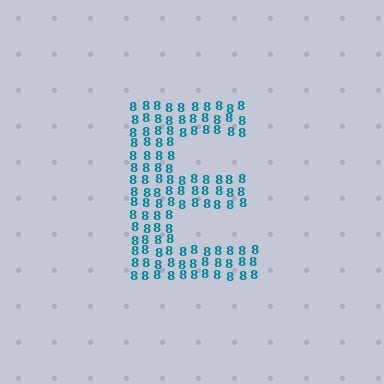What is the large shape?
The large shape is the letter E.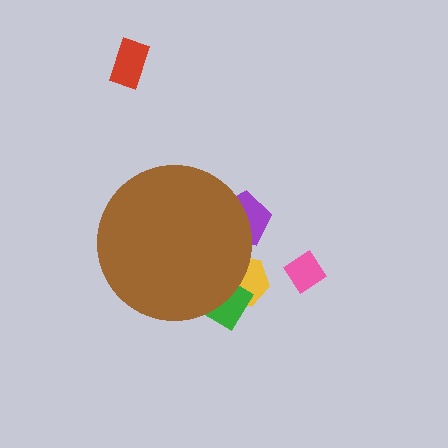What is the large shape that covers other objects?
A brown circle.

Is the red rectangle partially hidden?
No, the red rectangle is fully visible.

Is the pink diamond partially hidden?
No, the pink diamond is fully visible.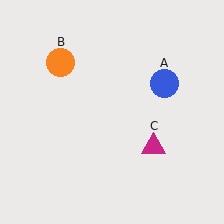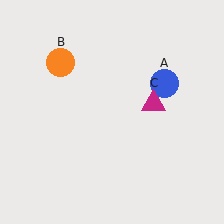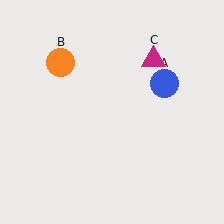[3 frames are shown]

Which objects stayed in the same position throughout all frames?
Blue circle (object A) and orange circle (object B) remained stationary.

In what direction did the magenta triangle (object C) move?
The magenta triangle (object C) moved up.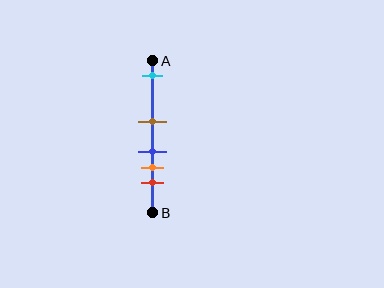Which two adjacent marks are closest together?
The blue and orange marks are the closest adjacent pair.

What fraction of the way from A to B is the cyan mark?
The cyan mark is approximately 10% (0.1) of the way from A to B.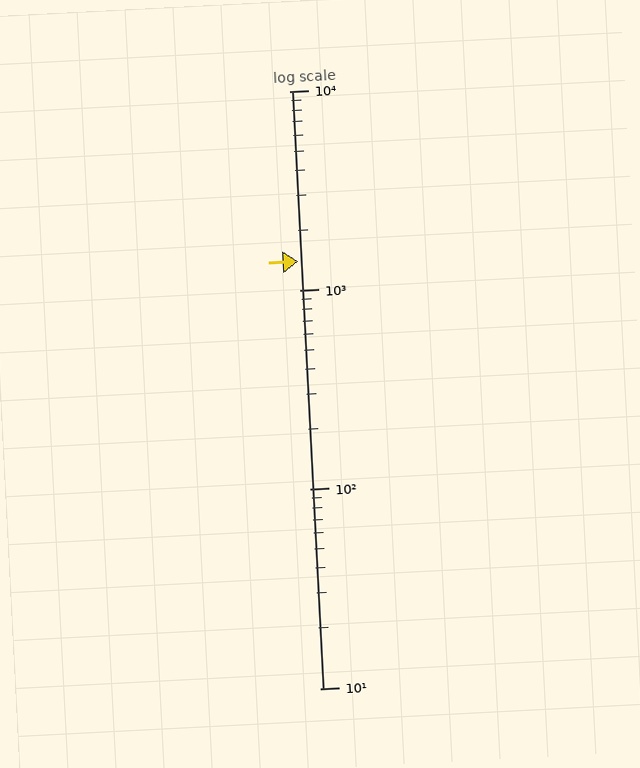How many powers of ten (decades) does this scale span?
The scale spans 3 decades, from 10 to 10000.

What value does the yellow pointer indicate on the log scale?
The pointer indicates approximately 1400.